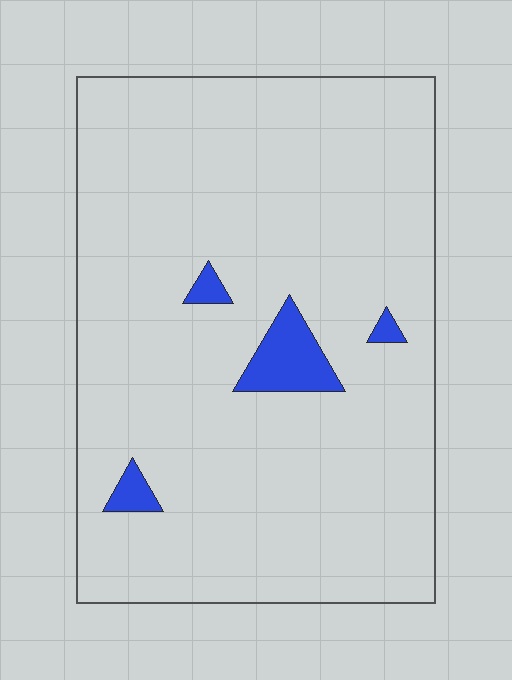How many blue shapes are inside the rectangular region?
4.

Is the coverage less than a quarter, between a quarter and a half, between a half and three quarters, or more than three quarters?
Less than a quarter.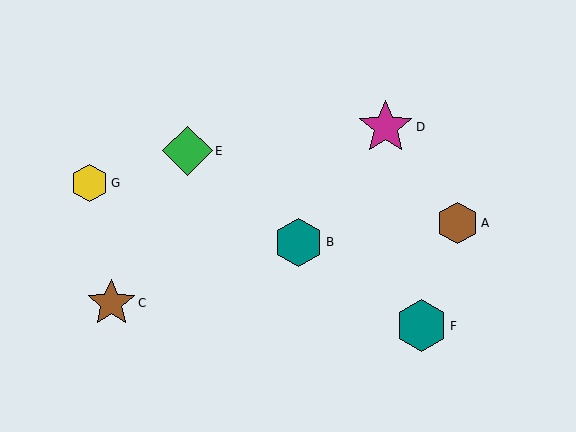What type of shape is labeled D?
Shape D is a magenta star.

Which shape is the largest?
The magenta star (labeled D) is the largest.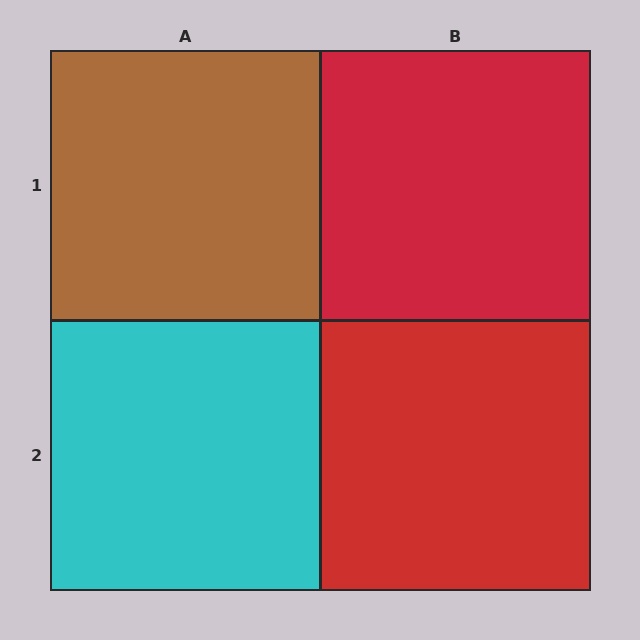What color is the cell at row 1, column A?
Brown.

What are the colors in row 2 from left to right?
Cyan, red.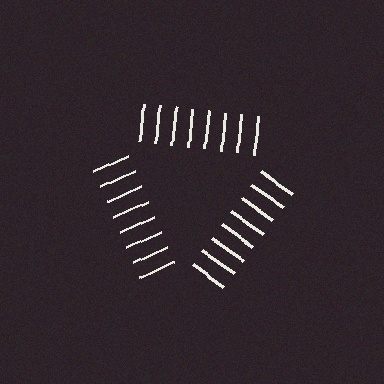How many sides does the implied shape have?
3 sides — the line-ends trace a triangle.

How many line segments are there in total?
24 — 8 along each of the 3 edges.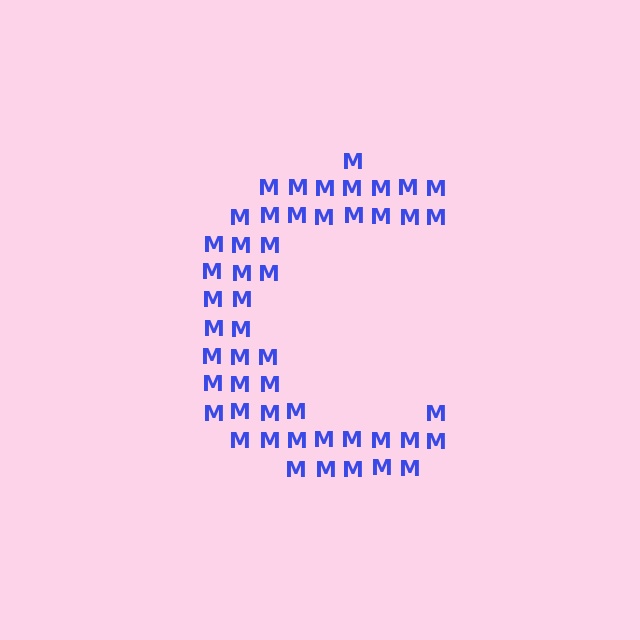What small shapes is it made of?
It is made of small letter M's.